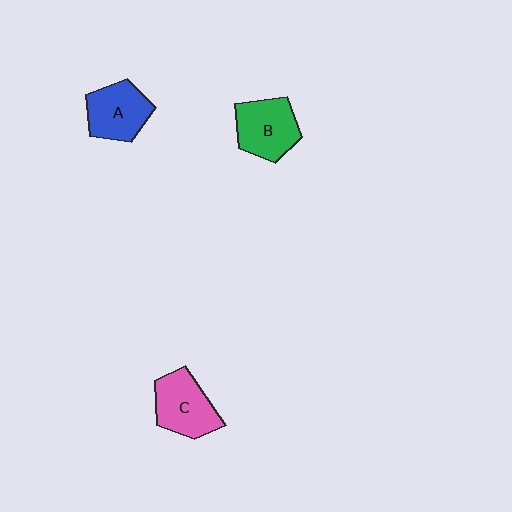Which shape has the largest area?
Shape B (green).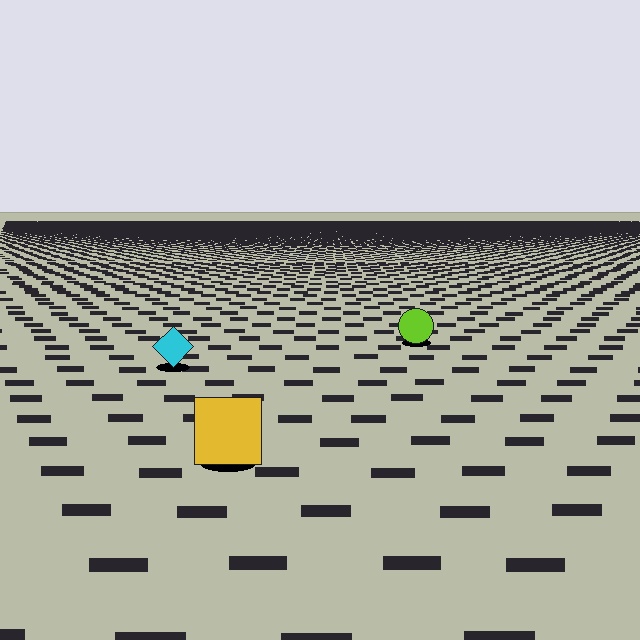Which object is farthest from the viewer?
The lime circle is farthest from the viewer. It appears smaller and the ground texture around it is denser.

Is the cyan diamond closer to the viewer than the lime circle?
Yes. The cyan diamond is closer — you can tell from the texture gradient: the ground texture is coarser near it.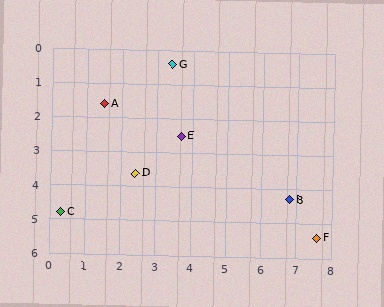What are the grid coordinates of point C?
Point C is at approximately (0.3, 4.8).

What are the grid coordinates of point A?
Point A is at approximately (1.5, 1.6).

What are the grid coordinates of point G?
Point G is at approximately (3.4, 0.4).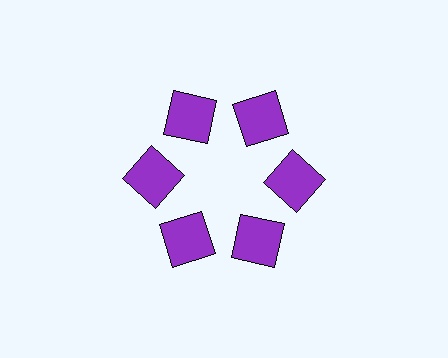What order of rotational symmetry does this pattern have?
This pattern has 6-fold rotational symmetry.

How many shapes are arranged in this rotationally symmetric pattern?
There are 6 shapes, arranged in 6 groups of 1.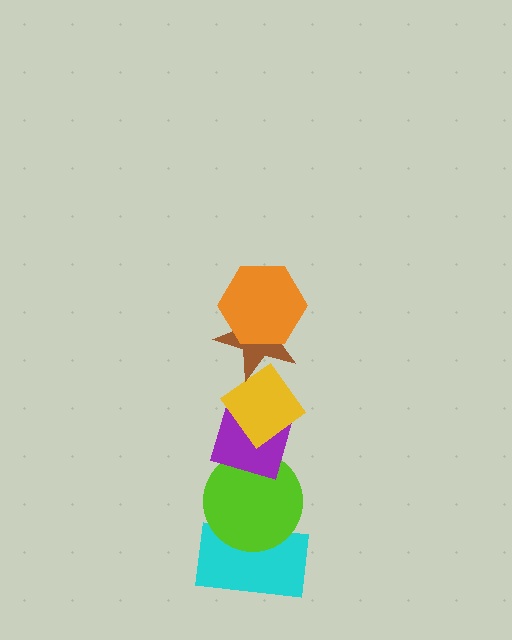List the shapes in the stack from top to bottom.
From top to bottom: the orange hexagon, the brown star, the yellow diamond, the purple diamond, the lime circle, the cyan rectangle.